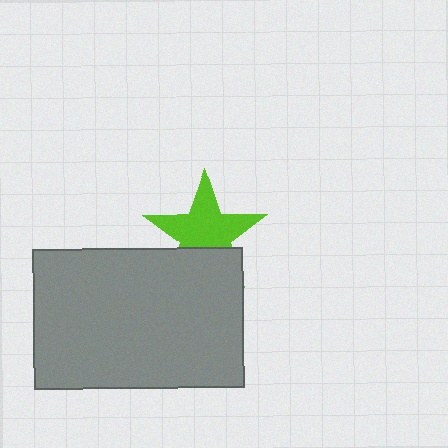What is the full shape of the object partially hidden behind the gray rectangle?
The partially hidden object is a lime star.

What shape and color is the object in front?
The object in front is a gray rectangle.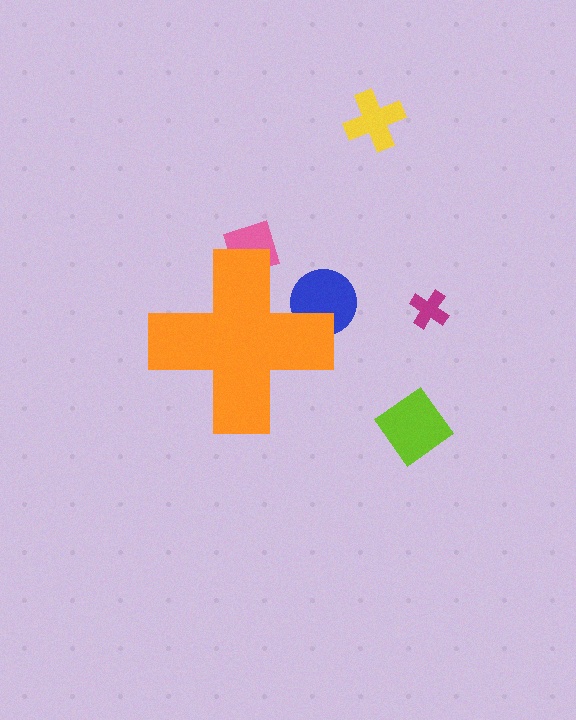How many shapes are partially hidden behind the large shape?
2 shapes are partially hidden.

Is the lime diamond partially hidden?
No, the lime diamond is fully visible.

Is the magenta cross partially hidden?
No, the magenta cross is fully visible.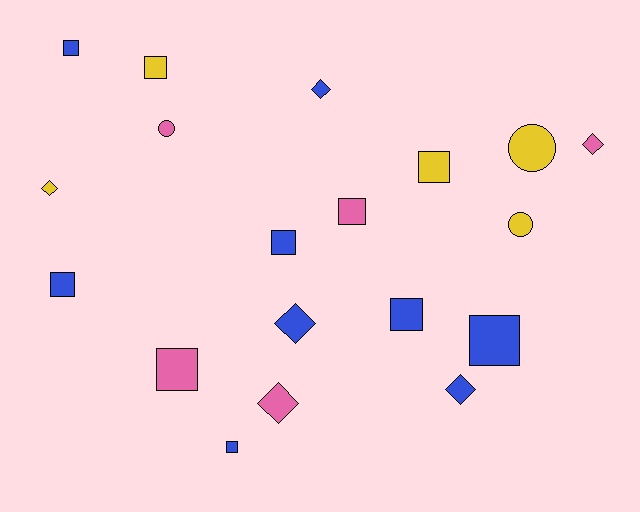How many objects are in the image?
There are 19 objects.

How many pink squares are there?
There are 2 pink squares.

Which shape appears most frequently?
Square, with 10 objects.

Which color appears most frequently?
Blue, with 9 objects.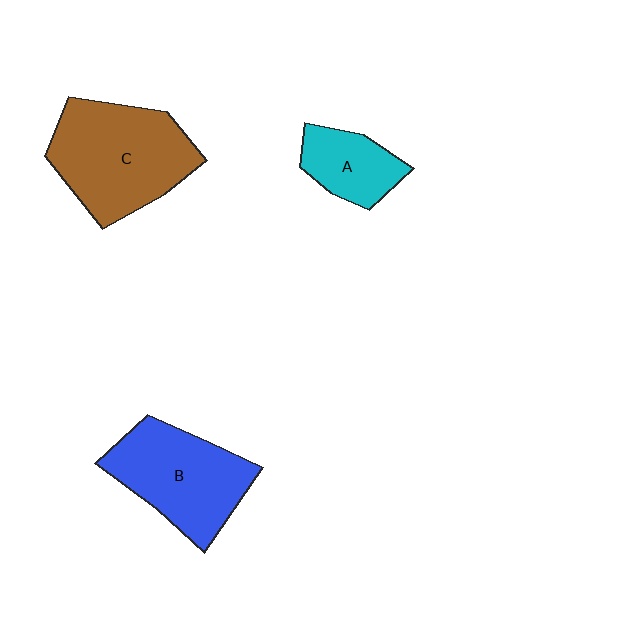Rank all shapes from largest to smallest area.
From largest to smallest: C (brown), B (blue), A (cyan).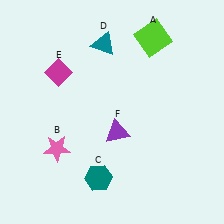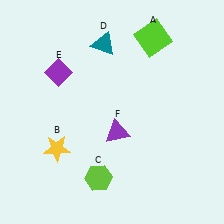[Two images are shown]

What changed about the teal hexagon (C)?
In Image 1, C is teal. In Image 2, it changed to lime.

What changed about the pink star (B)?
In Image 1, B is pink. In Image 2, it changed to yellow.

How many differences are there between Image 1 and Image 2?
There are 3 differences between the two images.